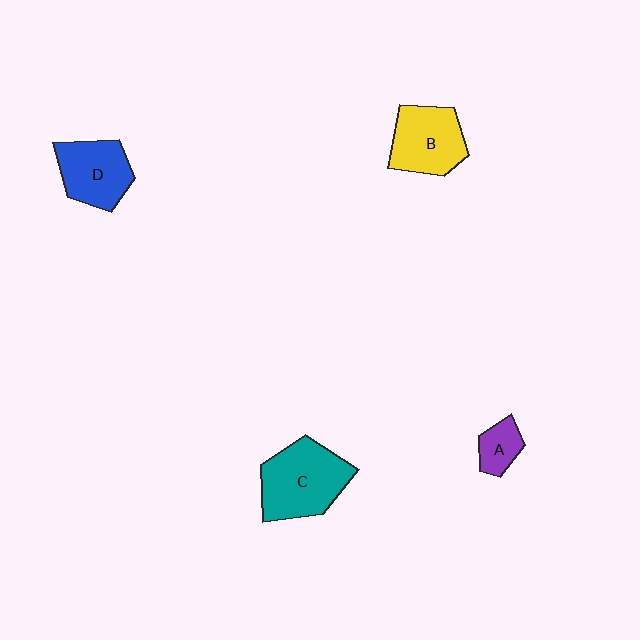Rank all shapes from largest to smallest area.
From largest to smallest: C (teal), B (yellow), D (blue), A (purple).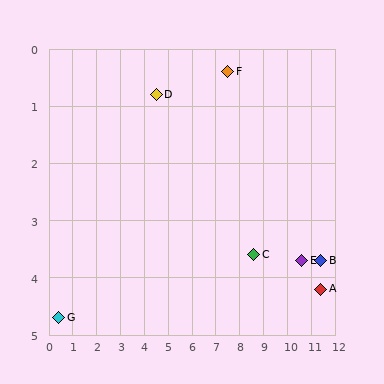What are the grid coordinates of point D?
Point D is at approximately (4.5, 0.8).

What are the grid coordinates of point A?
Point A is at approximately (11.4, 4.2).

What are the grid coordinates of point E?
Point E is at approximately (10.6, 3.7).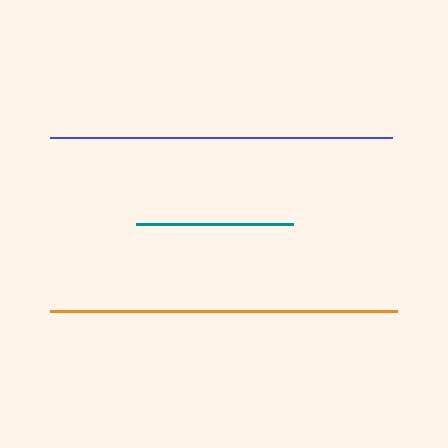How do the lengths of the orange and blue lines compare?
The orange and blue lines are approximately the same length.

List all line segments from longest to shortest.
From longest to shortest: orange, blue, teal.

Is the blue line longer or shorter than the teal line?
The blue line is longer than the teal line.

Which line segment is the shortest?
The teal line is the shortest at approximately 157 pixels.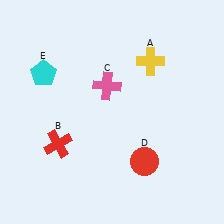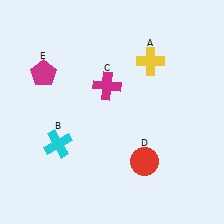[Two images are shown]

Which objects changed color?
B changed from red to cyan. C changed from pink to magenta. E changed from cyan to magenta.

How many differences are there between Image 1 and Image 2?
There are 3 differences between the two images.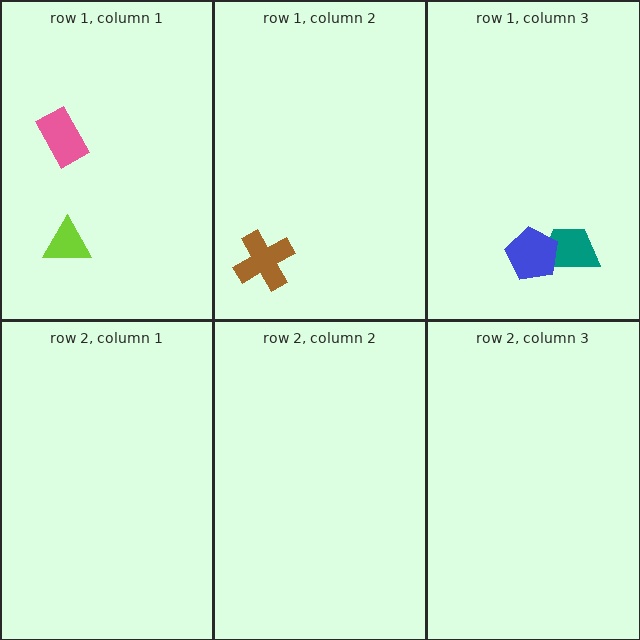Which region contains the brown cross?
The row 1, column 2 region.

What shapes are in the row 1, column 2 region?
The brown cross.